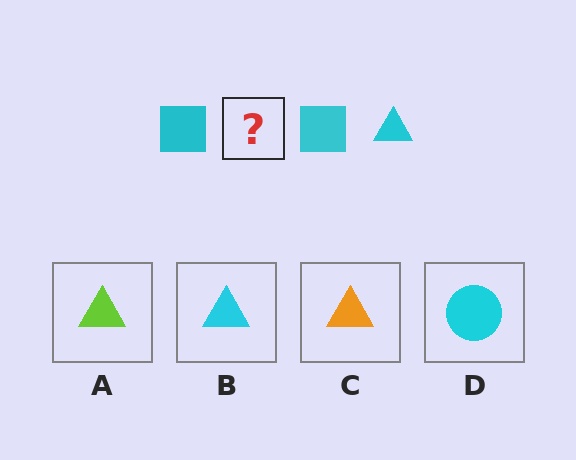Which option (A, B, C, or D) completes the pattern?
B.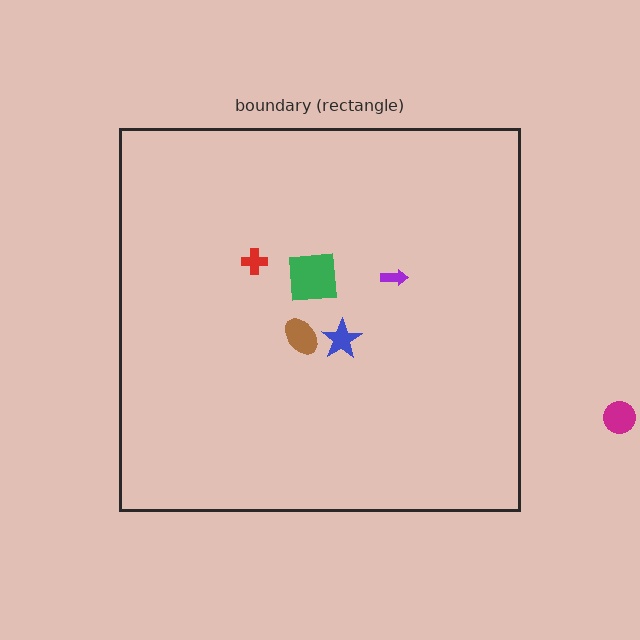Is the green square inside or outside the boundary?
Inside.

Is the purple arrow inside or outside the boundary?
Inside.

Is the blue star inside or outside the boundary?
Inside.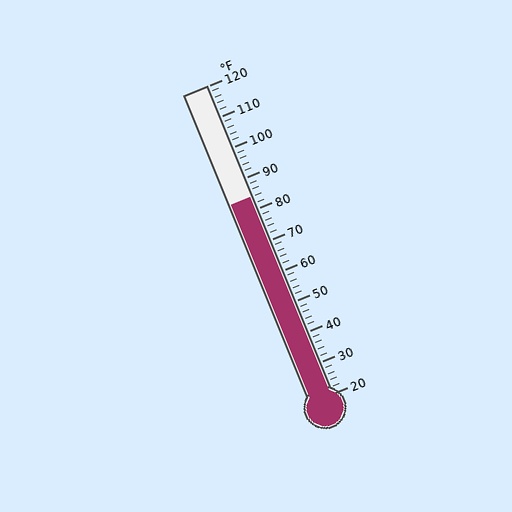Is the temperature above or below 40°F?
The temperature is above 40°F.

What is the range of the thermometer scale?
The thermometer scale ranges from 20°F to 120°F.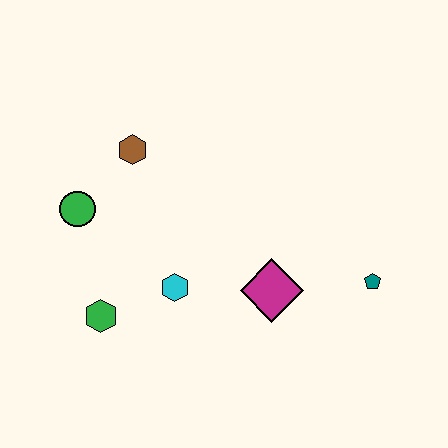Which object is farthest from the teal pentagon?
The green circle is farthest from the teal pentagon.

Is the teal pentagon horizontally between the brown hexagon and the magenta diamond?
No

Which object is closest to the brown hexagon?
The green circle is closest to the brown hexagon.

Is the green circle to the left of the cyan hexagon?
Yes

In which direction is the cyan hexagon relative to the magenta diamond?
The cyan hexagon is to the left of the magenta diamond.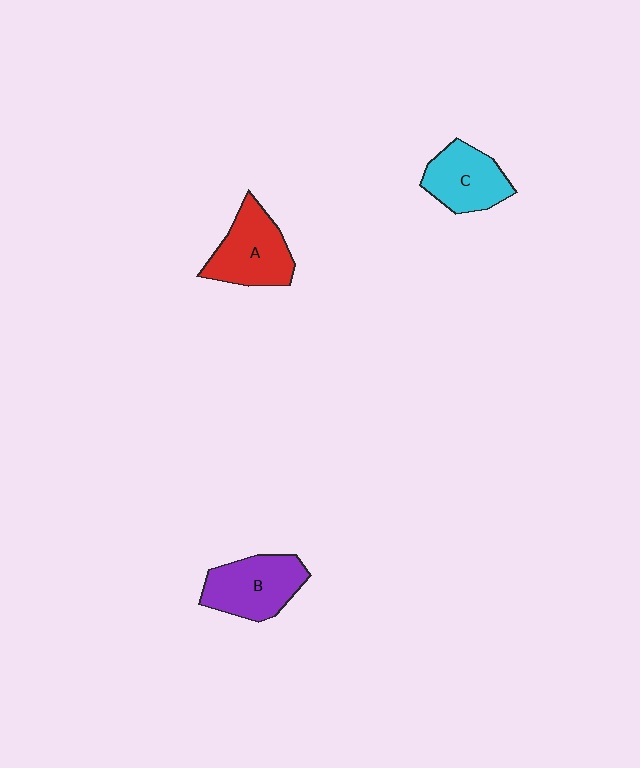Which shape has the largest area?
Shape B (purple).